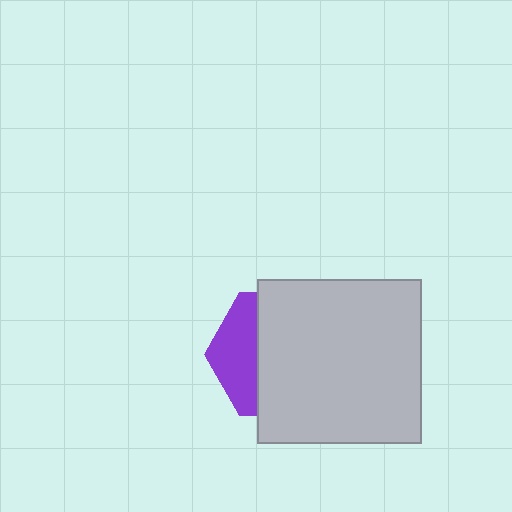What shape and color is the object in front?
The object in front is a light gray square.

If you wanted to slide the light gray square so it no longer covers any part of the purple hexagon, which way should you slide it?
Slide it right — that is the most direct way to separate the two shapes.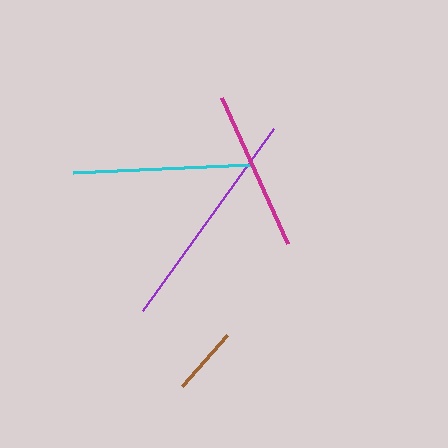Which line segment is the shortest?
The brown line is the shortest at approximately 68 pixels.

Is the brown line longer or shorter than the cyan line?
The cyan line is longer than the brown line.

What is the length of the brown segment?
The brown segment is approximately 68 pixels long.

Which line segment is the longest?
The purple line is the longest at approximately 224 pixels.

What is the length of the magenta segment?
The magenta segment is approximately 160 pixels long.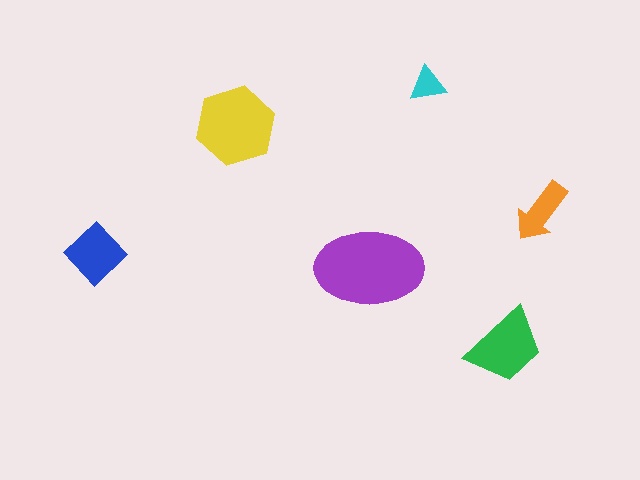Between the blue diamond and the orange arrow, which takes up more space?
The blue diamond.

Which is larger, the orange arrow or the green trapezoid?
The green trapezoid.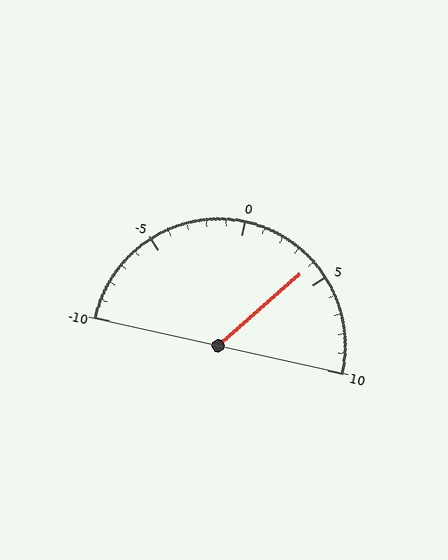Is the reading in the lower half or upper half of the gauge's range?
The reading is in the upper half of the range (-10 to 10).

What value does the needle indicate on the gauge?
The needle indicates approximately 4.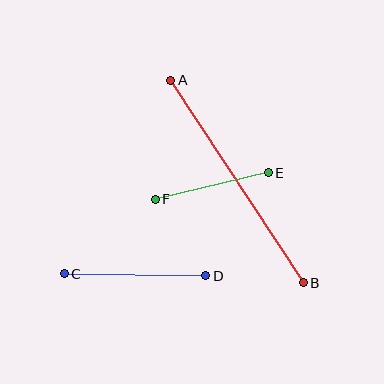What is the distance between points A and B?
The distance is approximately 242 pixels.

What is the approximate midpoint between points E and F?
The midpoint is at approximately (212, 186) pixels.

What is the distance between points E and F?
The distance is approximately 116 pixels.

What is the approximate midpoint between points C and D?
The midpoint is at approximately (135, 275) pixels.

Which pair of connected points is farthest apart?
Points A and B are farthest apart.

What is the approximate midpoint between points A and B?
The midpoint is at approximately (237, 181) pixels.